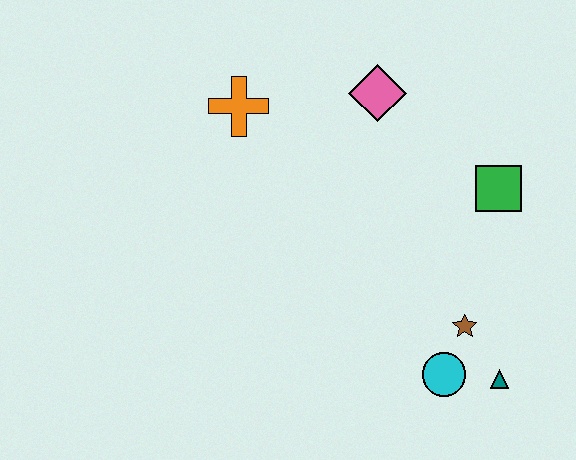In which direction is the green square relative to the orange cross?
The green square is to the right of the orange cross.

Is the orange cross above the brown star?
Yes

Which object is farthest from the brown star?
The orange cross is farthest from the brown star.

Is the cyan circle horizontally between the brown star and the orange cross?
Yes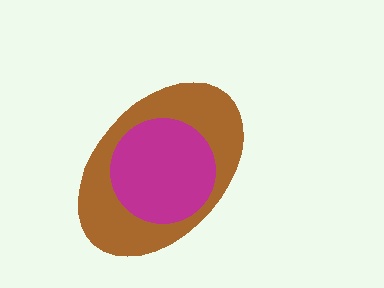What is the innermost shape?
The magenta circle.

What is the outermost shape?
The brown ellipse.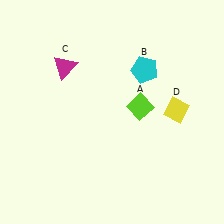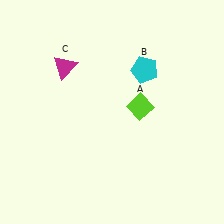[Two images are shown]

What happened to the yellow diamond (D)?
The yellow diamond (D) was removed in Image 2. It was in the top-right area of Image 1.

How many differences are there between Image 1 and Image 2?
There is 1 difference between the two images.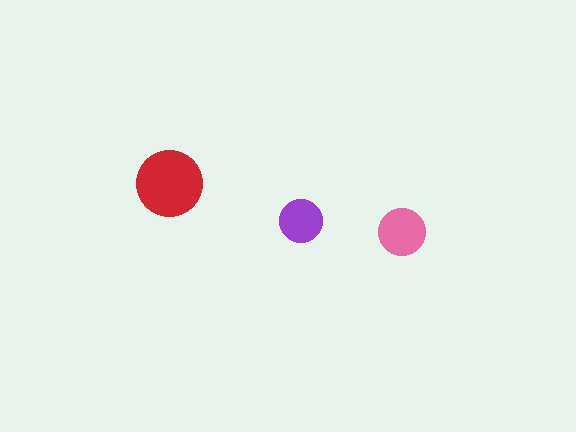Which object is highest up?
The red circle is topmost.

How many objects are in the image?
There are 3 objects in the image.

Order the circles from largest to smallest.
the red one, the pink one, the purple one.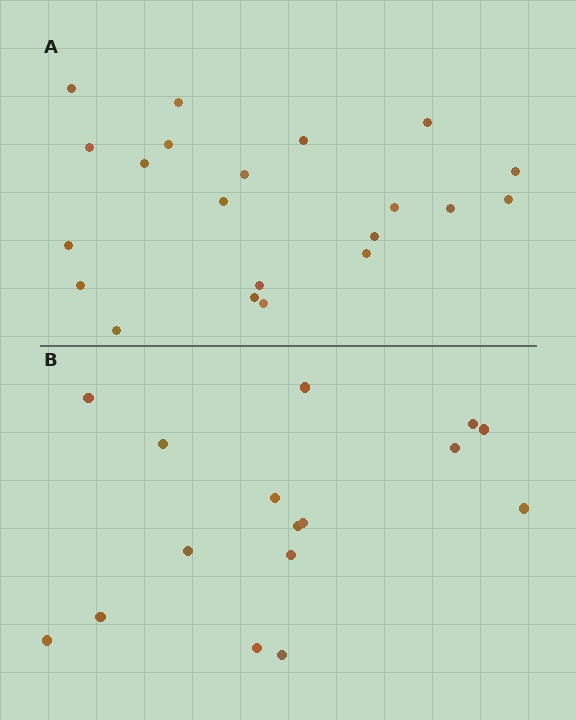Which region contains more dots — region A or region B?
Region A (the top region) has more dots.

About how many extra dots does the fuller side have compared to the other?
Region A has about 5 more dots than region B.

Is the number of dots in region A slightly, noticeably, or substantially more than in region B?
Region A has noticeably more, but not dramatically so. The ratio is roughly 1.3 to 1.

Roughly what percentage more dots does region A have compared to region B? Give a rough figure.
About 30% more.